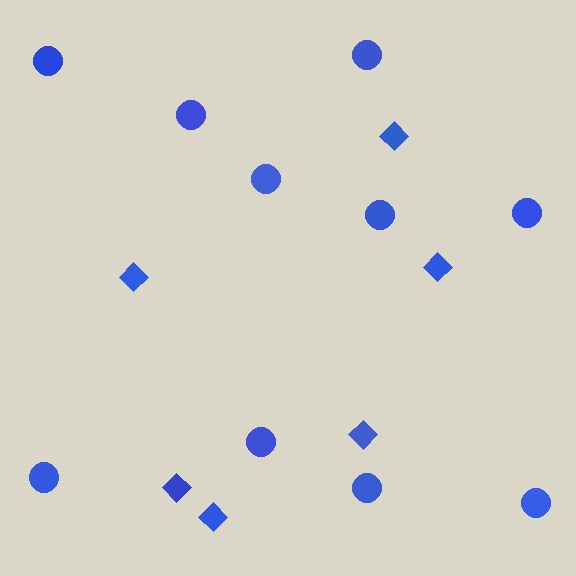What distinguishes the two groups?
There are 2 groups: one group of circles (10) and one group of diamonds (6).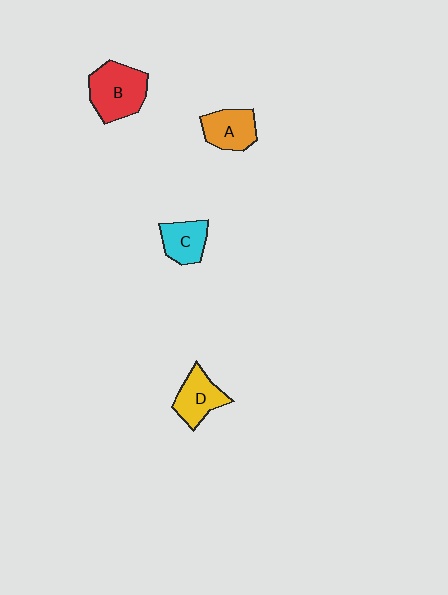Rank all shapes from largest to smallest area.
From largest to smallest: B (red), D (yellow), A (orange), C (cyan).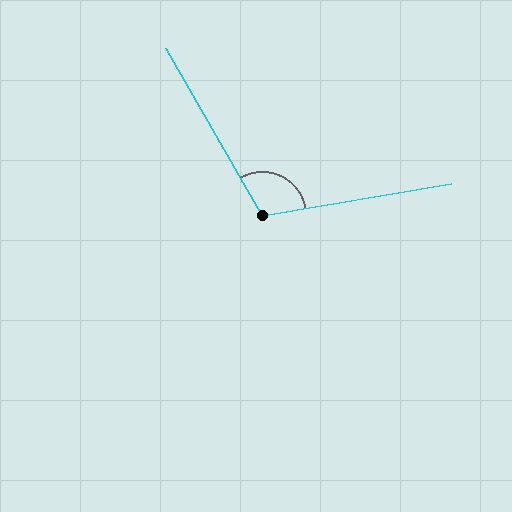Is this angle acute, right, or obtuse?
It is obtuse.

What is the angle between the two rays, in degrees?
Approximately 110 degrees.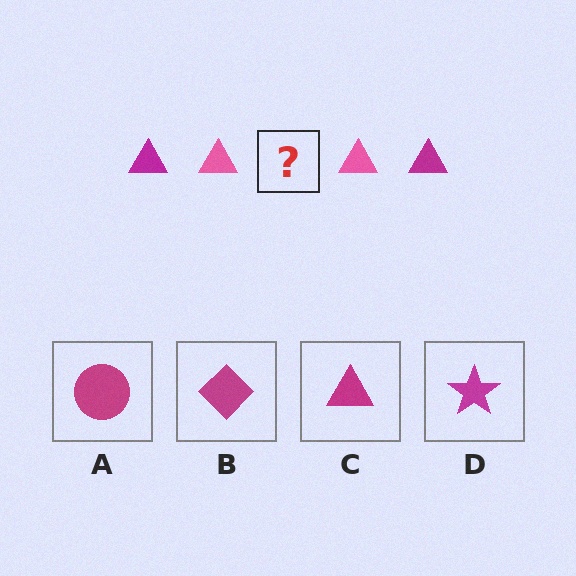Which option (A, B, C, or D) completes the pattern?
C.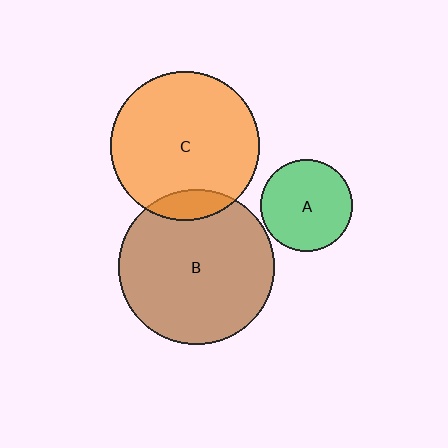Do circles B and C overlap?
Yes.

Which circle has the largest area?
Circle B (brown).